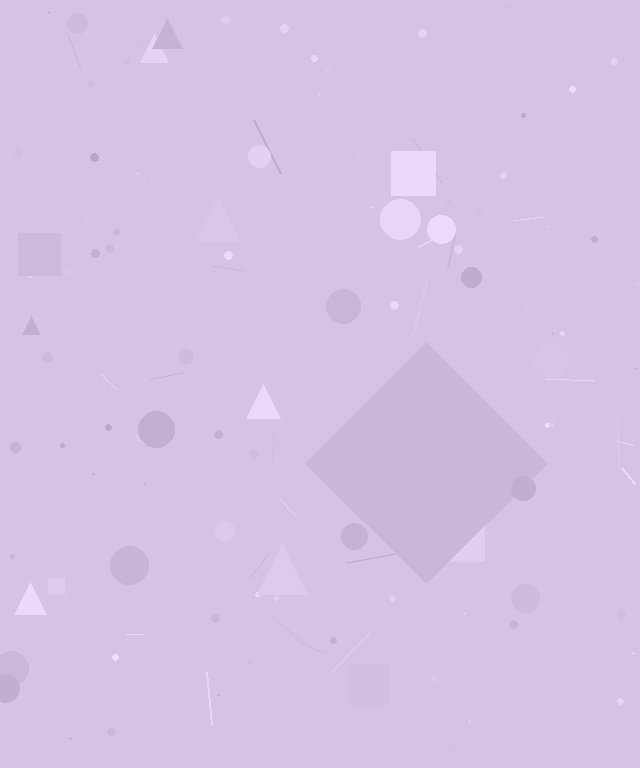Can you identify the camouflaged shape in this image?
The camouflaged shape is a diamond.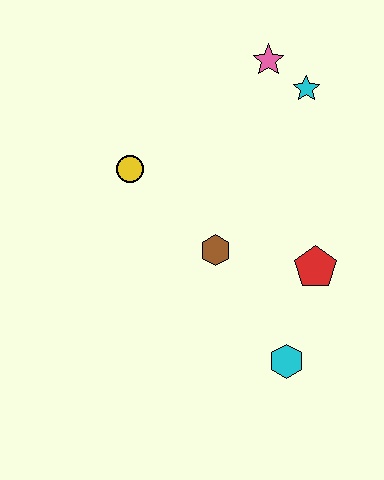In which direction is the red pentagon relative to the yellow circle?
The red pentagon is to the right of the yellow circle.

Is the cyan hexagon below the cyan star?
Yes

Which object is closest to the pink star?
The cyan star is closest to the pink star.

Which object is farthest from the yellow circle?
The cyan hexagon is farthest from the yellow circle.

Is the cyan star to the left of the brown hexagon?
No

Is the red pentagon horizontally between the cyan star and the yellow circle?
No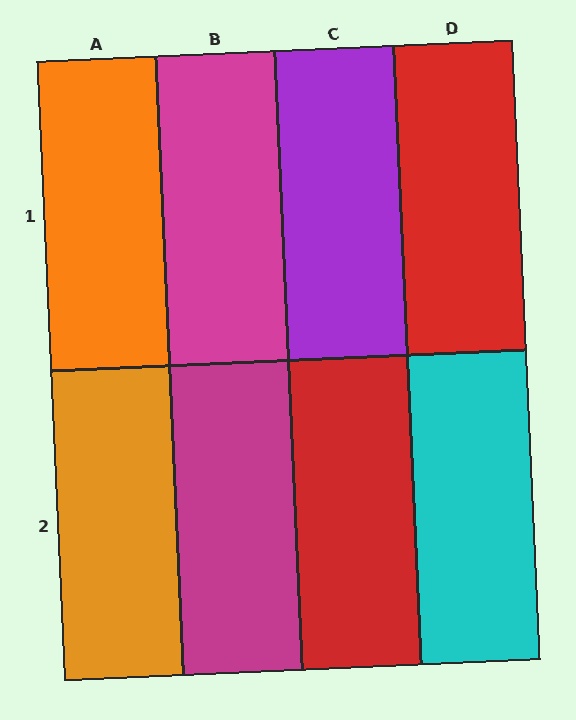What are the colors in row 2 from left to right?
Orange, magenta, red, cyan.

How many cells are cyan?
1 cell is cyan.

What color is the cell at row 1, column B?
Magenta.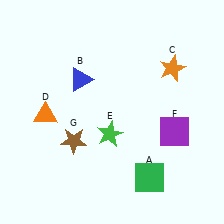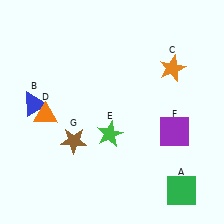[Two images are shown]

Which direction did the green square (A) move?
The green square (A) moved right.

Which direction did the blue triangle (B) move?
The blue triangle (B) moved left.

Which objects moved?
The objects that moved are: the green square (A), the blue triangle (B).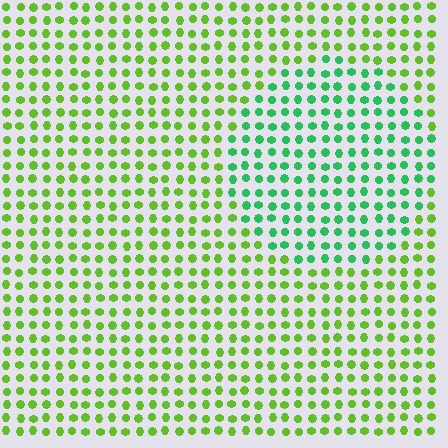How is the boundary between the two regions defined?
The boundary is defined purely by a slight shift in hue (about 42 degrees). Spacing, size, and orientation are identical on both sides.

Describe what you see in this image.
The image is filled with small lime elements in a uniform arrangement. A circle-shaped region is visible where the elements are tinted to a slightly different hue, forming a subtle color boundary.